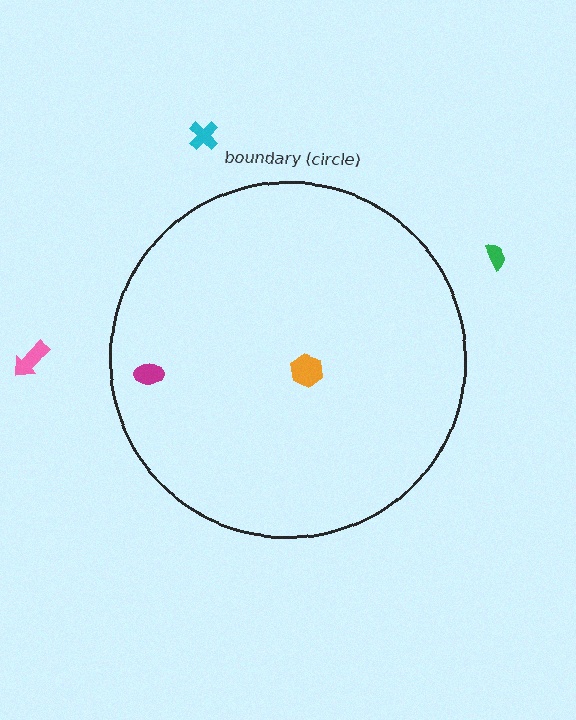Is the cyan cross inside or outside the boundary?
Outside.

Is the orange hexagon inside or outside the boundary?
Inside.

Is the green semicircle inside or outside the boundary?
Outside.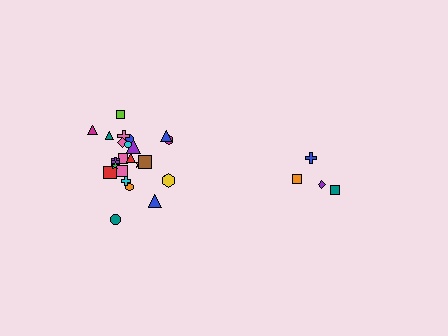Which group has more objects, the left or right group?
The left group.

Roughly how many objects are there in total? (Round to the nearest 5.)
Roughly 30 objects in total.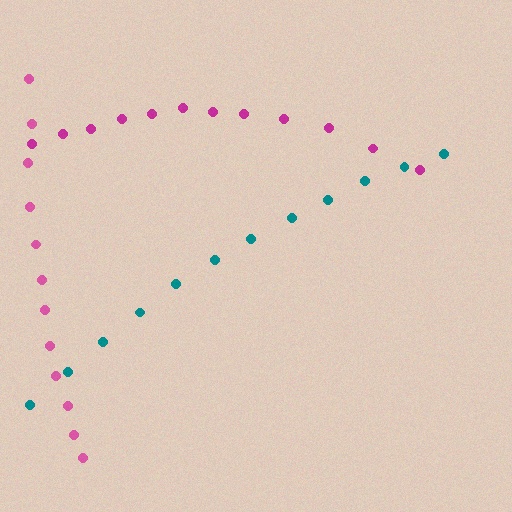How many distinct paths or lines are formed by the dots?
There are 3 distinct paths.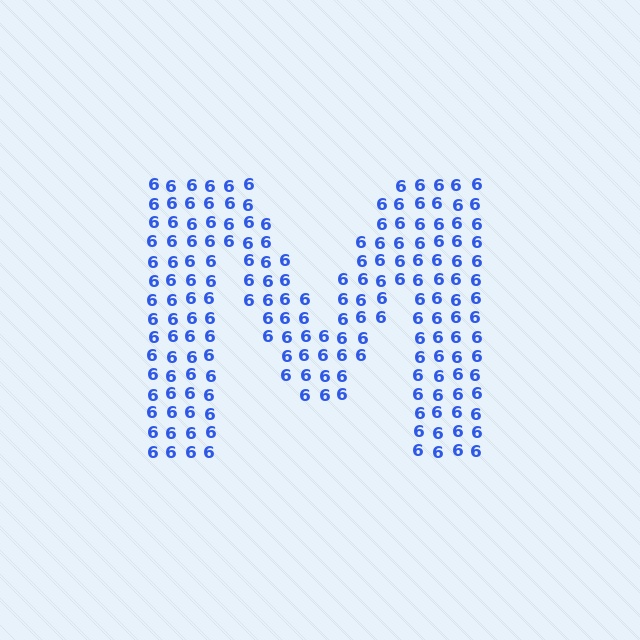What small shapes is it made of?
It is made of small digit 6's.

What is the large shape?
The large shape is the letter M.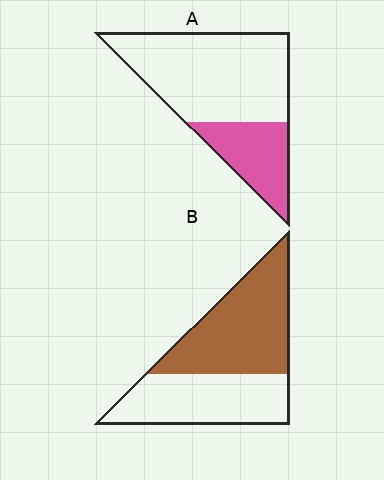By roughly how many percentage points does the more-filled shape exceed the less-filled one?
By roughly 25 percentage points (B over A).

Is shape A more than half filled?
No.